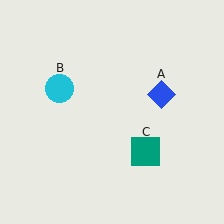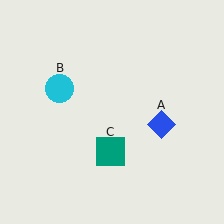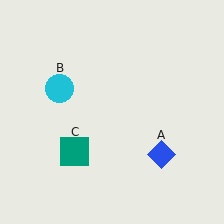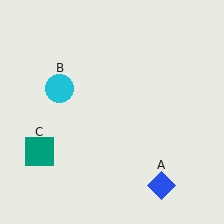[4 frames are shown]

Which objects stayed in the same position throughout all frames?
Cyan circle (object B) remained stationary.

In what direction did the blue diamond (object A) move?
The blue diamond (object A) moved down.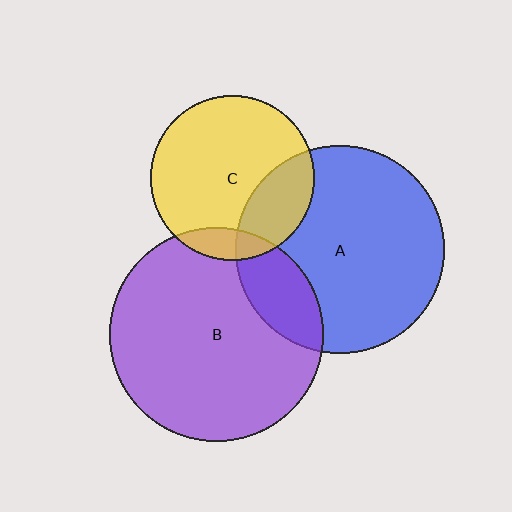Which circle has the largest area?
Circle B (purple).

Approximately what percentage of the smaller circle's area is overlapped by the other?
Approximately 25%.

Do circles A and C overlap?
Yes.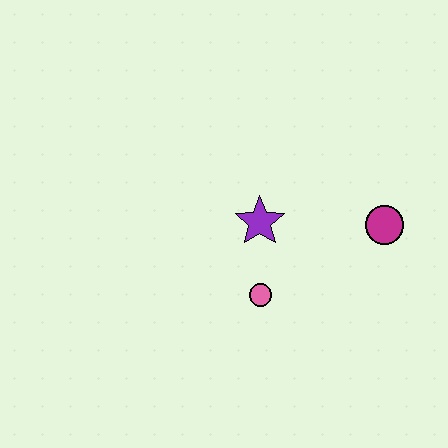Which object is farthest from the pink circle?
The magenta circle is farthest from the pink circle.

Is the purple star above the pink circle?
Yes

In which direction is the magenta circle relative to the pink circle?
The magenta circle is to the right of the pink circle.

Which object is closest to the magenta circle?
The purple star is closest to the magenta circle.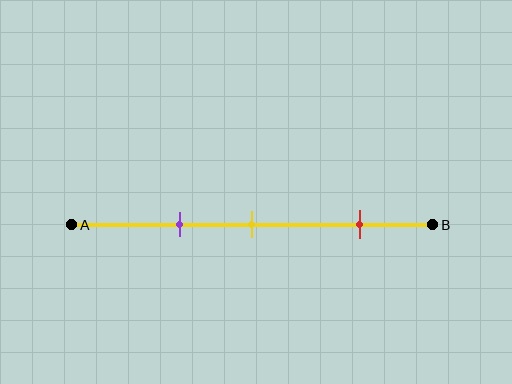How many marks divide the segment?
There are 3 marks dividing the segment.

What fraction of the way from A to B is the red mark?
The red mark is approximately 80% (0.8) of the way from A to B.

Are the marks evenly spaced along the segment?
No, the marks are not evenly spaced.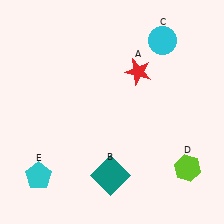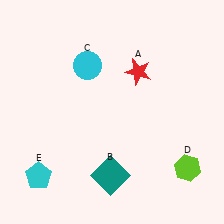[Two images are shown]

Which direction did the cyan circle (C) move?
The cyan circle (C) moved left.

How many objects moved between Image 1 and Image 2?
1 object moved between the two images.